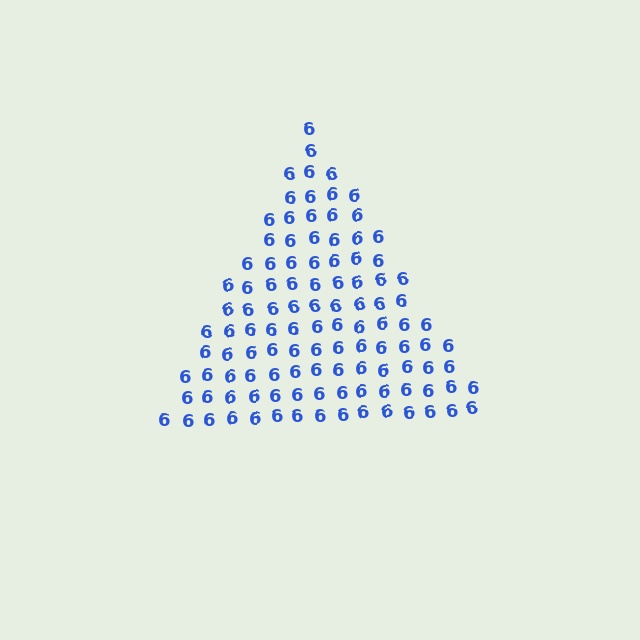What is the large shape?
The large shape is a triangle.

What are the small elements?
The small elements are digit 6's.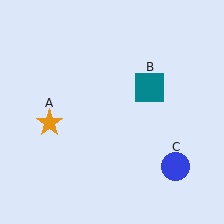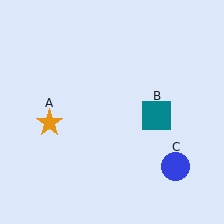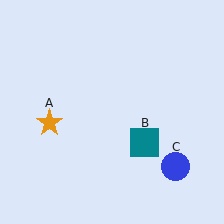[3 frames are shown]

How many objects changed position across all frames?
1 object changed position: teal square (object B).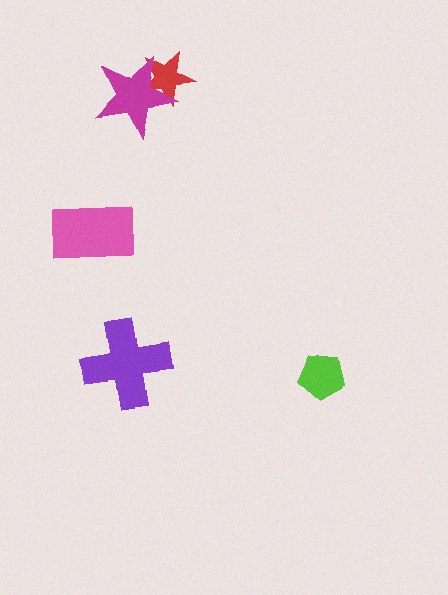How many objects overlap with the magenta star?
1 object overlaps with the magenta star.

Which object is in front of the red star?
The magenta star is in front of the red star.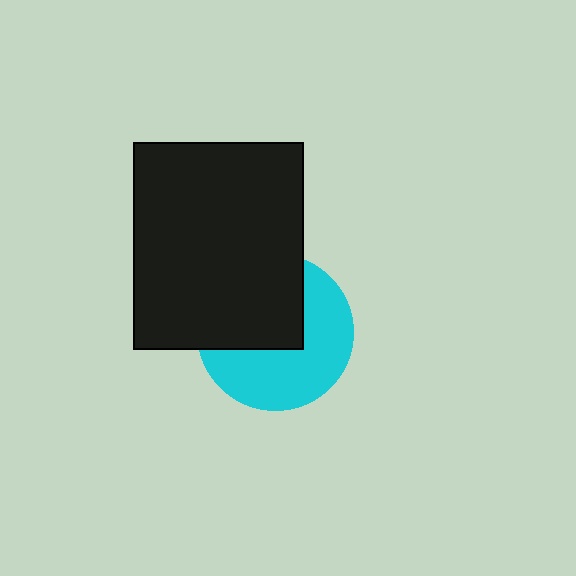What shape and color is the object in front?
The object in front is a black rectangle.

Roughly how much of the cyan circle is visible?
About half of it is visible (roughly 55%).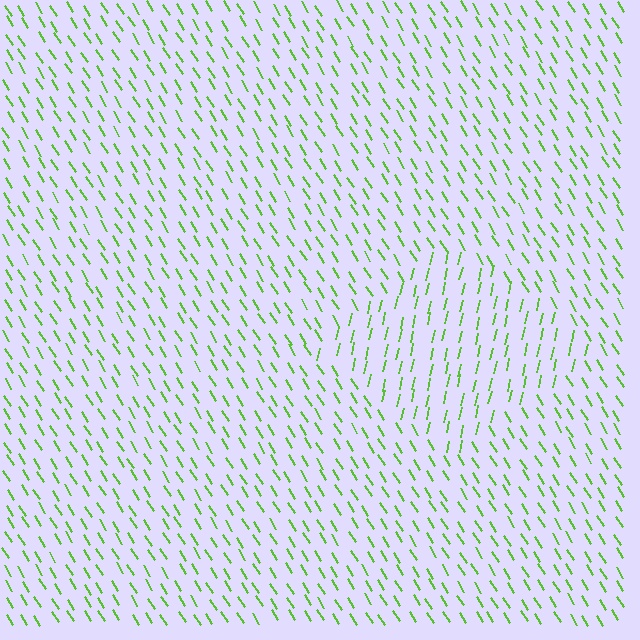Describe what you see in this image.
The image is filled with small lime line segments. A diamond region in the image has lines oriented differently from the surrounding lines, creating a visible texture boundary.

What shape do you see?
I see a diamond.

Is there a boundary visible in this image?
Yes, there is a texture boundary formed by a change in line orientation.